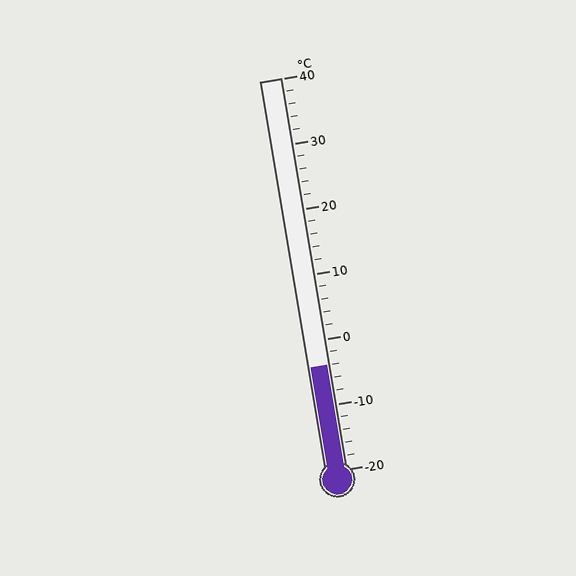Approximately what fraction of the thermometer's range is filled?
The thermometer is filled to approximately 25% of its range.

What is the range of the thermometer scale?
The thermometer scale ranges from -20°C to 40°C.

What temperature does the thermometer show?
The thermometer shows approximately -4°C.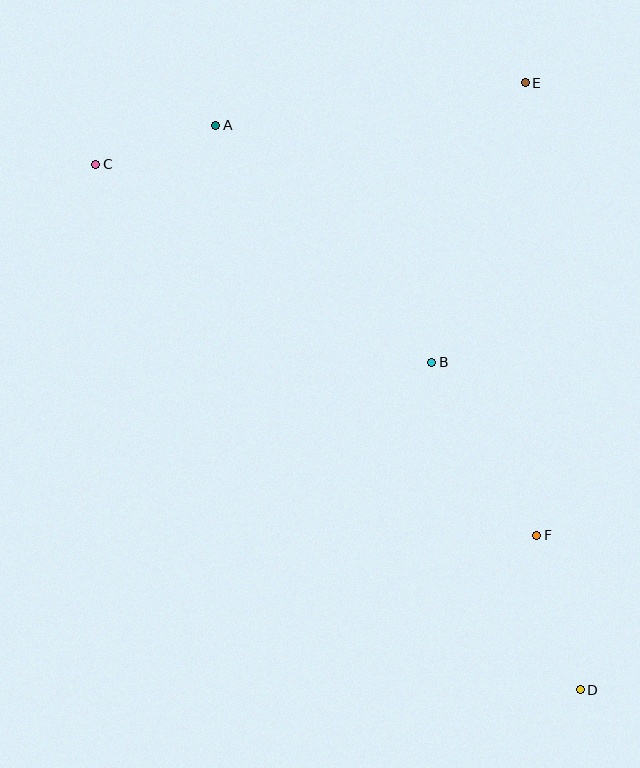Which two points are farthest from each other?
Points C and D are farthest from each other.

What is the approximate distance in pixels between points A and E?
The distance between A and E is approximately 312 pixels.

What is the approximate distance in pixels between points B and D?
The distance between B and D is approximately 360 pixels.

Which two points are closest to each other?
Points A and C are closest to each other.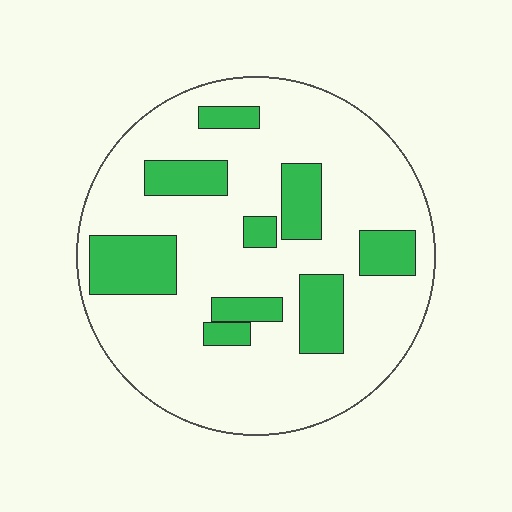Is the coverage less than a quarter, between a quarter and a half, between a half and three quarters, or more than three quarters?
Less than a quarter.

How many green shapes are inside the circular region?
9.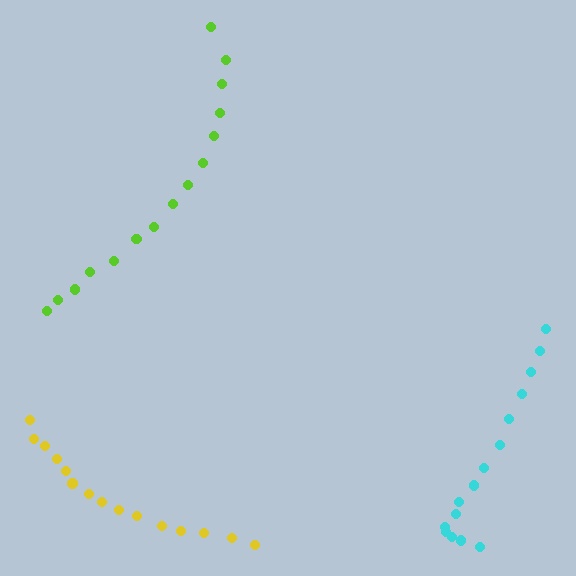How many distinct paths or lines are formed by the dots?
There are 3 distinct paths.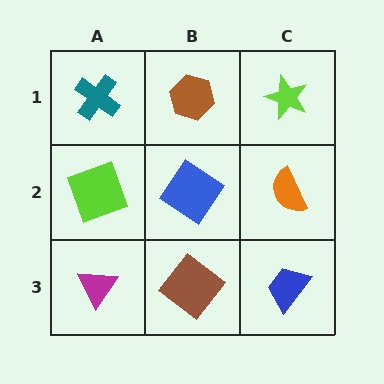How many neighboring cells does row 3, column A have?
2.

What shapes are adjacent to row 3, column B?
A blue diamond (row 2, column B), a magenta triangle (row 3, column A), a blue trapezoid (row 3, column C).